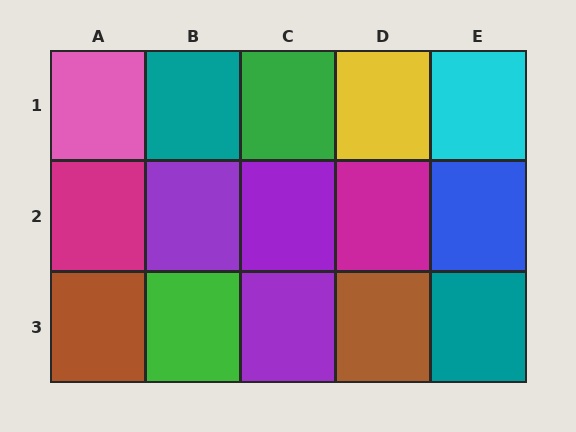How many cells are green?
2 cells are green.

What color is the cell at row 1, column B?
Teal.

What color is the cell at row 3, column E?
Teal.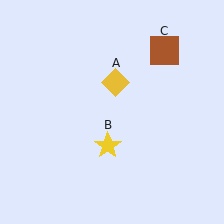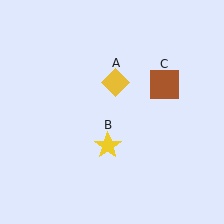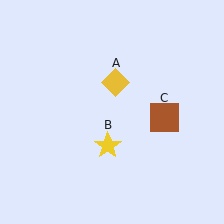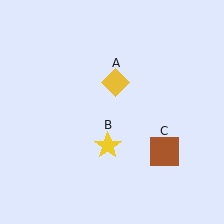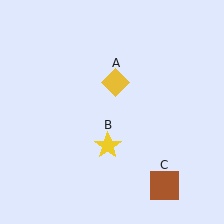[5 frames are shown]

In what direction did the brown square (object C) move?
The brown square (object C) moved down.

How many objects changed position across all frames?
1 object changed position: brown square (object C).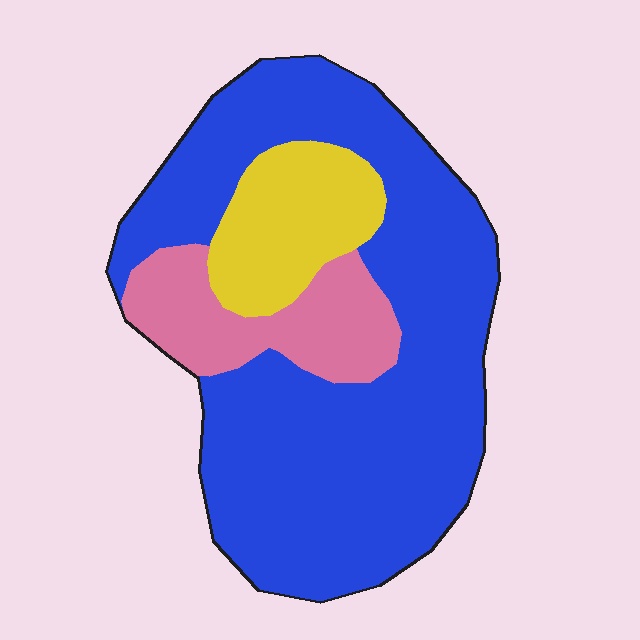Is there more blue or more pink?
Blue.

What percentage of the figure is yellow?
Yellow takes up about one eighth (1/8) of the figure.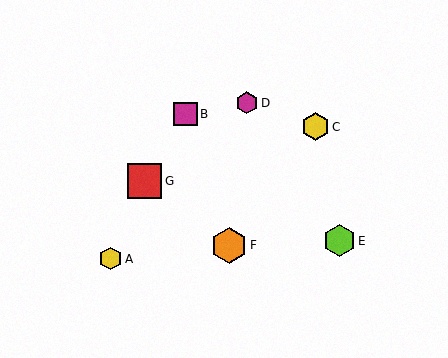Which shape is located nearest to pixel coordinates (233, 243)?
The orange hexagon (labeled F) at (229, 245) is nearest to that location.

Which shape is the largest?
The orange hexagon (labeled F) is the largest.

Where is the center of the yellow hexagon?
The center of the yellow hexagon is at (111, 259).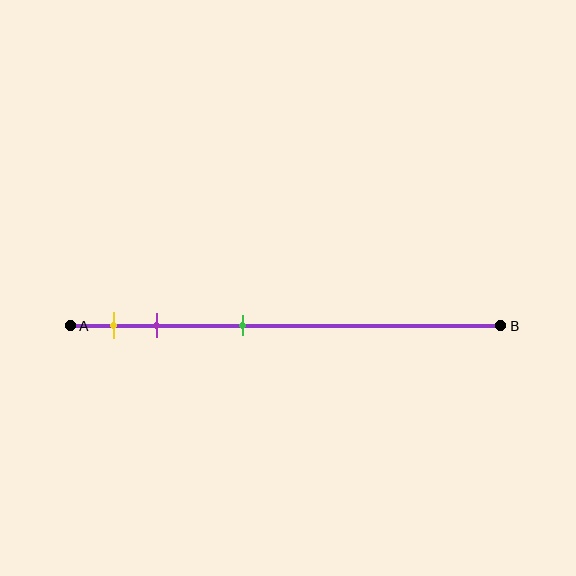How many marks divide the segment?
There are 3 marks dividing the segment.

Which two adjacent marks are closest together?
The yellow and purple marks are the closest adjacent pair.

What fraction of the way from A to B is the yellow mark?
The yellow mark is approximately 10% (0.1) of the way from A to B.